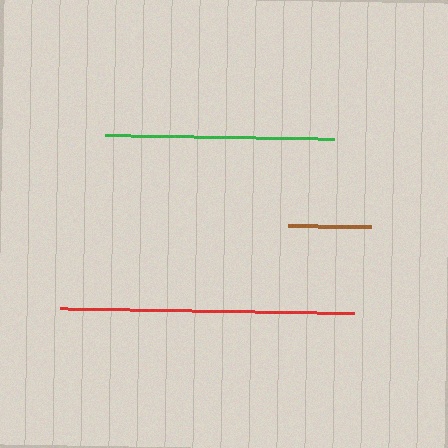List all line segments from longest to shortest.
From longest to shortest: red, green, brown.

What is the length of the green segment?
The green segment is approximately 229 pixels long.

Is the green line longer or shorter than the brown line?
The green line is longer than the brown line.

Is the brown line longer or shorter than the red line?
The red line is longer than the brown line.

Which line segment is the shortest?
The brown line is the shortest at approximately 83 pixels.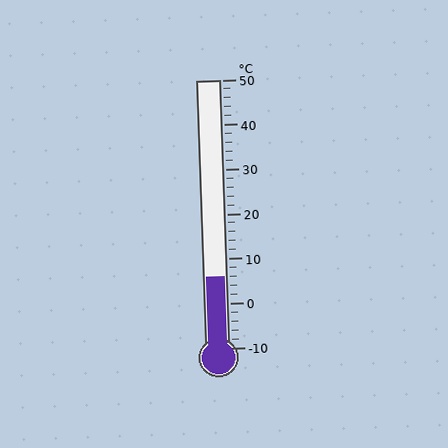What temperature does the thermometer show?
The thermometer shows approximately 6°C.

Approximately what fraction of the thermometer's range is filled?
The thermometer is filled to approximately 25% of its range.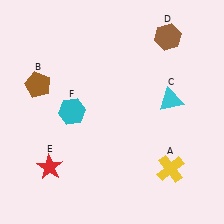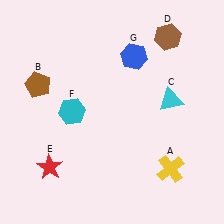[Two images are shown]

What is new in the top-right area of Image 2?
A blue hexagon (G) was added in the top-right area of Image 2.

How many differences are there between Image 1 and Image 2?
There is 1 difference between the two images.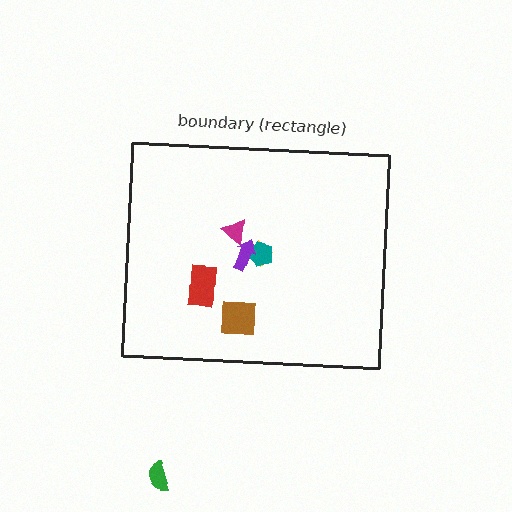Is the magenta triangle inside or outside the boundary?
Inside.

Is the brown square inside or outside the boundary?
Inside.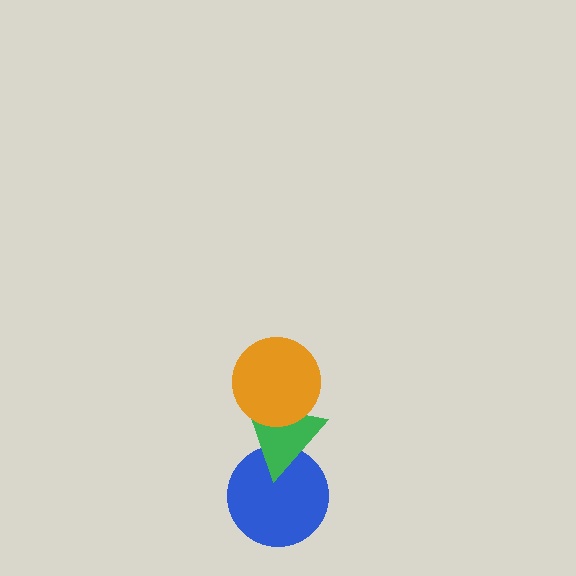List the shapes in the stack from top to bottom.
From top to bottom: the orange circle, the green triangle, the blue circle.